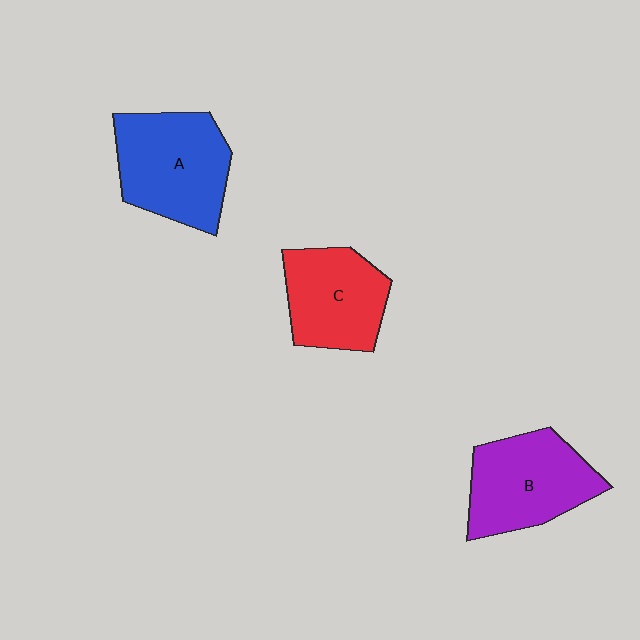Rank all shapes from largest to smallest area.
From largest to smallest: A (blue), B (purple), C (red).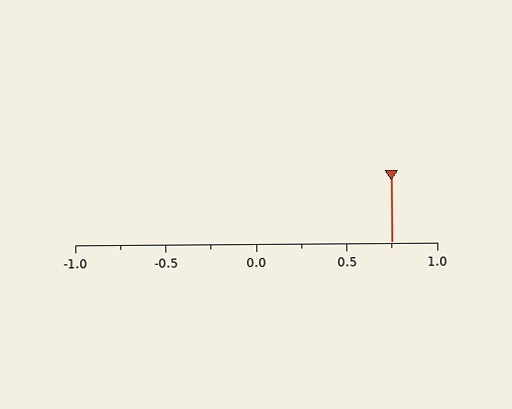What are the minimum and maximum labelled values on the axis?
The axis runs from -1.0 to 1.0.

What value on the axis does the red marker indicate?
The marker indicates approximately 0.75.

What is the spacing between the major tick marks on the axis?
The major ticks are spaced 0.5 apart.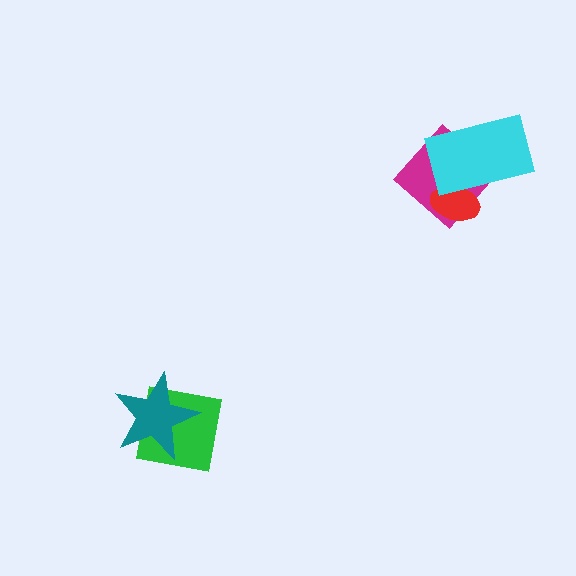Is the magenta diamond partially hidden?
Yes, it is partially covered by another shape.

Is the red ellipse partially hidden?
Yes, it is partially covered by another shape.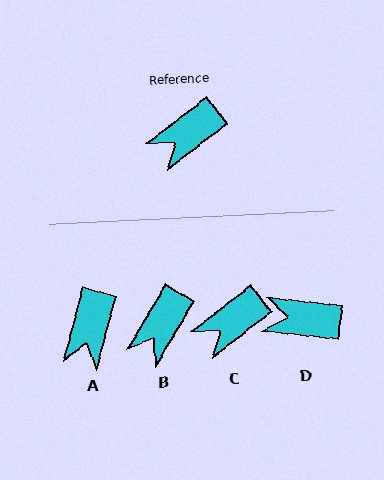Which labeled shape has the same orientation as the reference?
C.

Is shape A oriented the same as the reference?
No, it is off by about 38 degrees.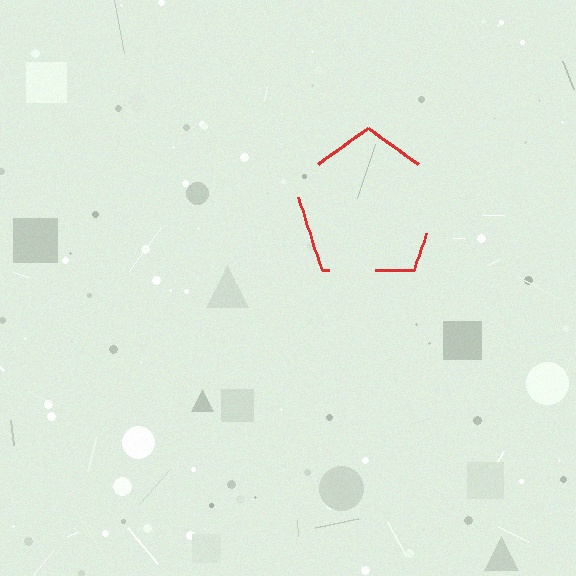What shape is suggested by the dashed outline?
The dashed outline suggests a pentagon.